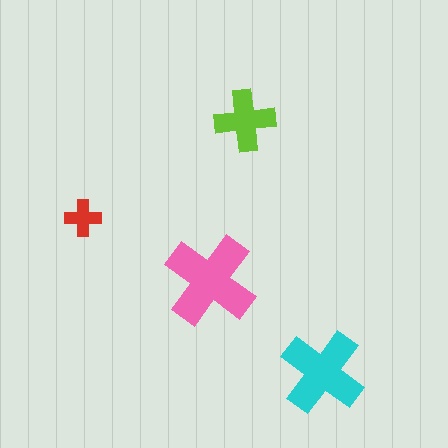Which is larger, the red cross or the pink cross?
The pink one.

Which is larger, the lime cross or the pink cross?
The pink one.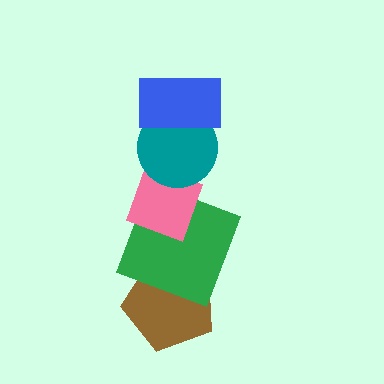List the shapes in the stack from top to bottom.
From top to bottom: the blue rectangle, the teal circle, the pink diamond, the green square, the brown pentagon.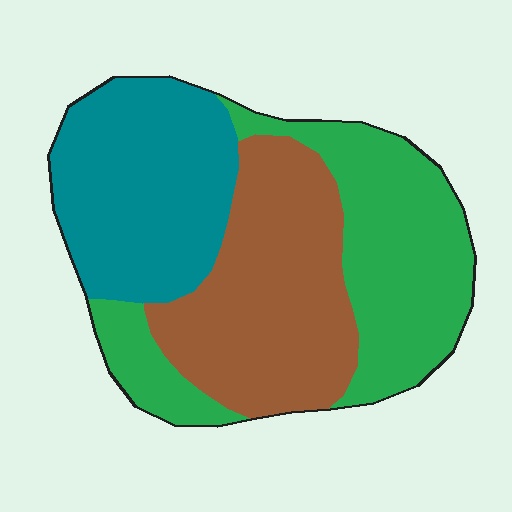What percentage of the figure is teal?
Teal covers around 30% of the figure.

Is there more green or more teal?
Green.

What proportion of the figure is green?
Green takes up between a quarter and a half of the figure.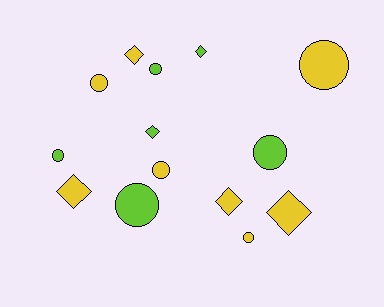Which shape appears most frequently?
Circle, with 8 objects.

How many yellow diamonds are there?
There are 4 yellow diamonds.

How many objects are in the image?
There are 14 objects.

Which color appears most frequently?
Yellow, with 8 objects.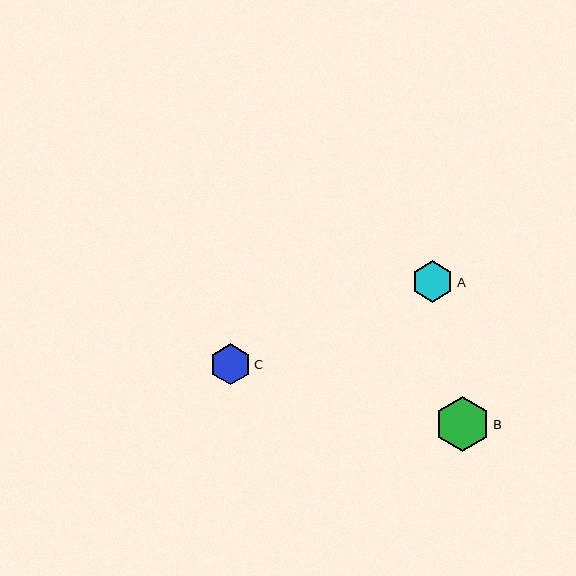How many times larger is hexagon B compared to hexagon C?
Hexagon B is approximately 1.3 times the size of hexagon C.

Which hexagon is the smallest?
Hexagon C is the smallest with a size of approximately 41 pixels.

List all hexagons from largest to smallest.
From largest to smallest: B, A, C.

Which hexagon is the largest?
Hexagon B is the largest with a size of approximately 55 pixels.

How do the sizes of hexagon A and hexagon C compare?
Hexagon A and hexagon C are approximately the same size.